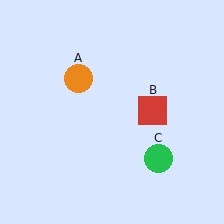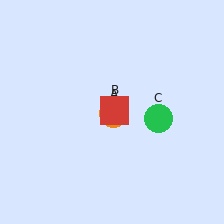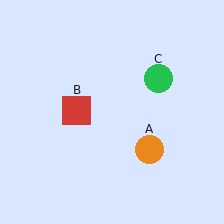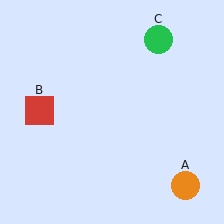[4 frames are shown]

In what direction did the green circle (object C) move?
The green circle (object C) moved up.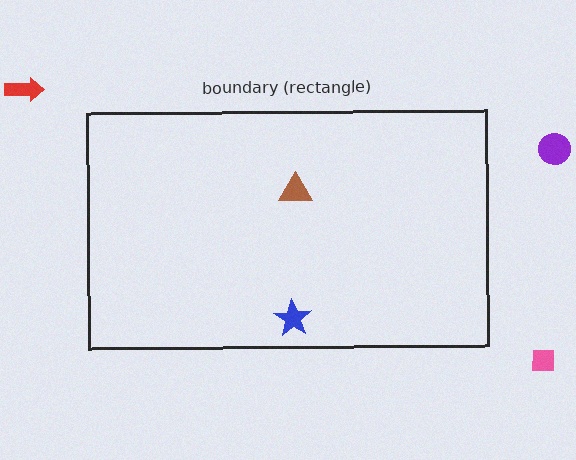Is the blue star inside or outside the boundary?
Inside.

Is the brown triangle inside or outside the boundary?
Inside.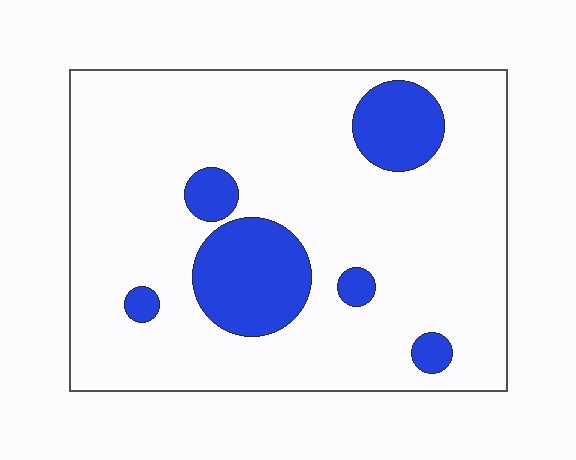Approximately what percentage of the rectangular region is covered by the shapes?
Approximately 15%.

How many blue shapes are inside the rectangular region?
6.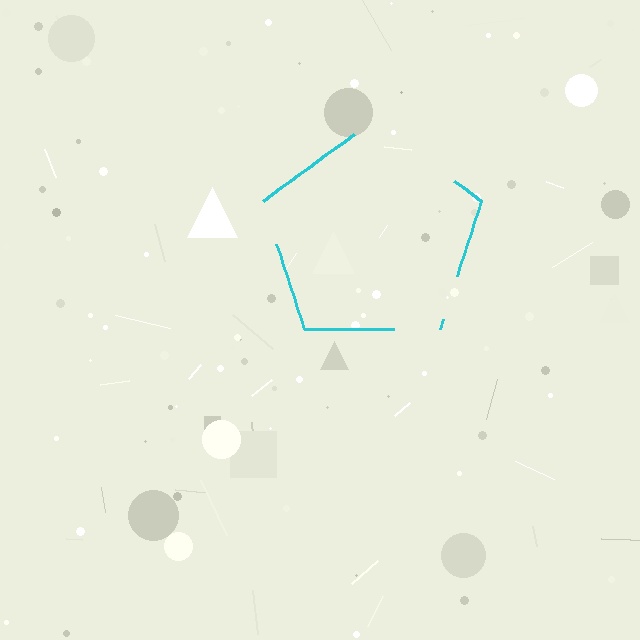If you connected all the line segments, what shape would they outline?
They would outline a pentagon.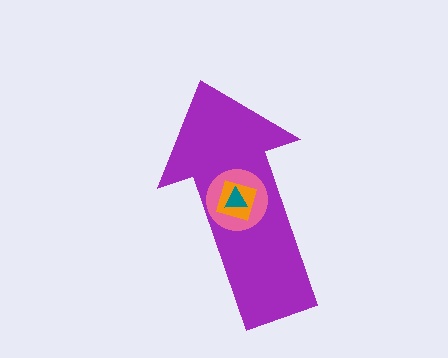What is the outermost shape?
The purple arrow.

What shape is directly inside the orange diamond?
The teal triangle.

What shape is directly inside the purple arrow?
The pink circle.